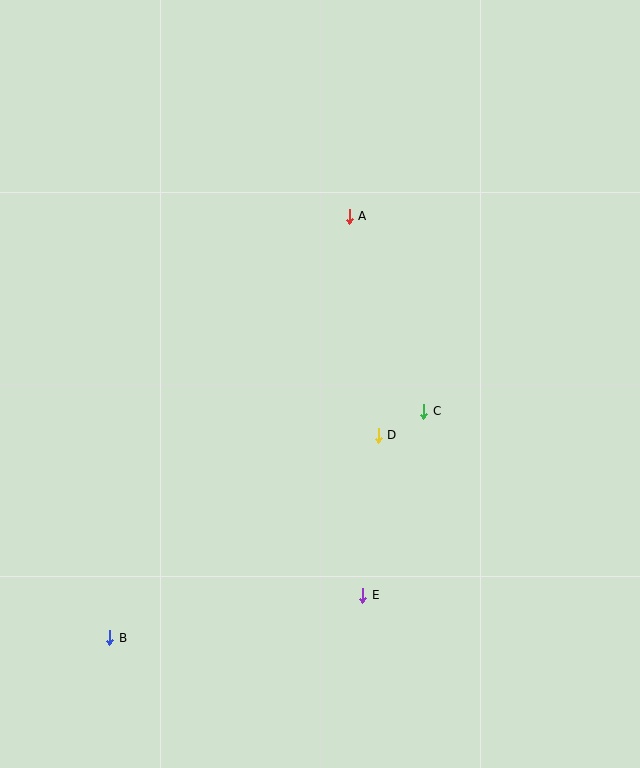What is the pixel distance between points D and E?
The distance between D and E is 160 pixels.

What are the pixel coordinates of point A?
Point A is at (349, 216).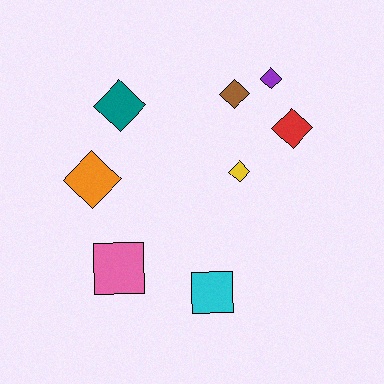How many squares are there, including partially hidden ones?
There are 2 squares.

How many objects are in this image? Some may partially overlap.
There are 8 objects.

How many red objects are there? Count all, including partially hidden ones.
There is 1 red object.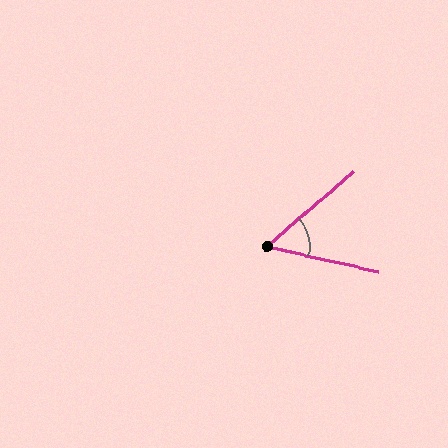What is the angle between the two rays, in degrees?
Approximately 53 degrees.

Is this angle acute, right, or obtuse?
It is acute.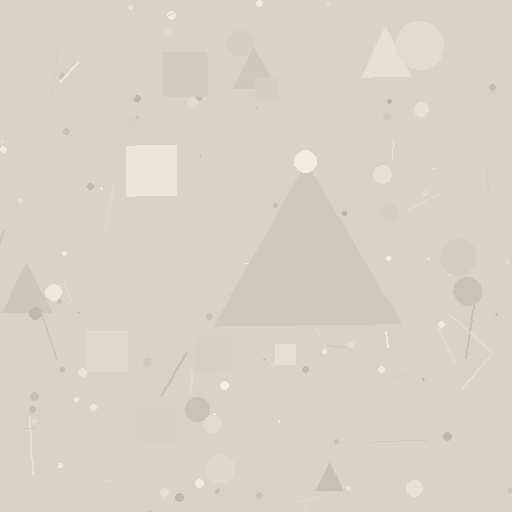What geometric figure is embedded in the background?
A triangle is embedded in the background.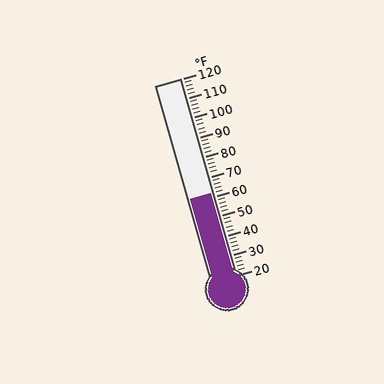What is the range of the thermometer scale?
The thermometer scale ranges from 20°F to 120°F.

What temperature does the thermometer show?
The thermometer shows approximately 62°F.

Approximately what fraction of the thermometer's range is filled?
The thermometer is filled to approximately 40% of its range.